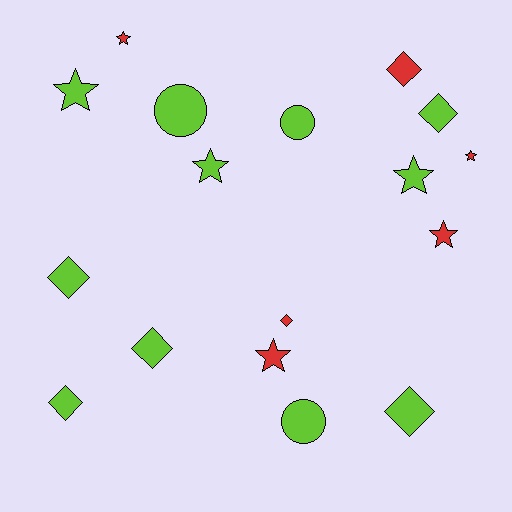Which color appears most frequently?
Lime, with 11 objects.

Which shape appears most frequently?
Star, with 7 objects.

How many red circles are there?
There are no red circles.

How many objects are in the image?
There are 17 objects.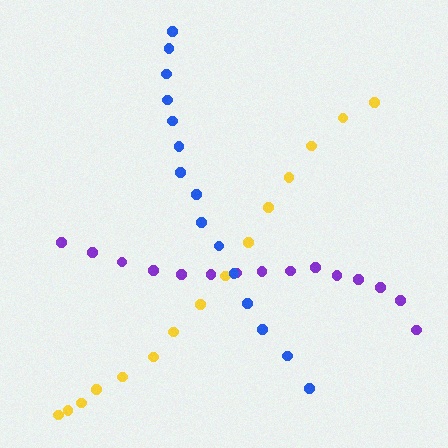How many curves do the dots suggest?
There are 3 distinct paths.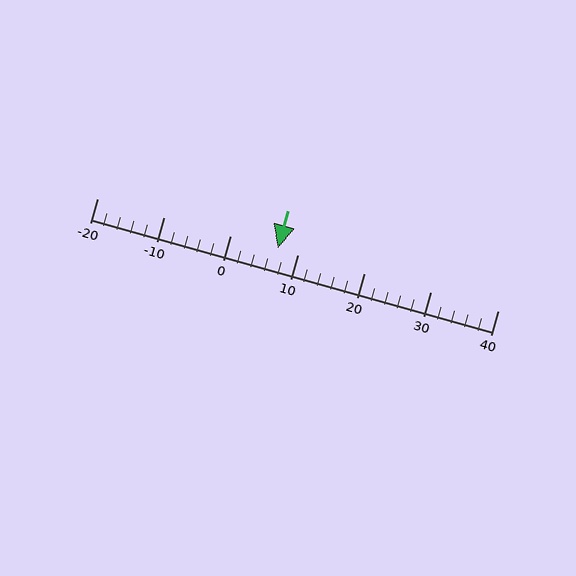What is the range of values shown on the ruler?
The ruler shows values from -20 to 40.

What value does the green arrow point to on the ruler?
The green arrow points to approximately 7.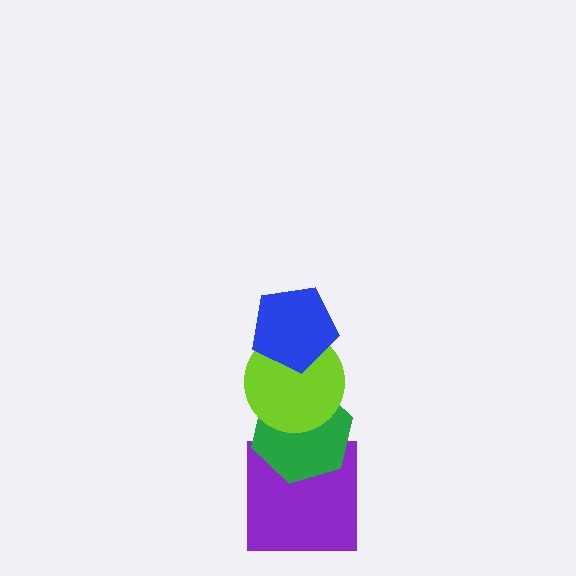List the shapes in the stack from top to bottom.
From top to bottom: the blue pentagon, the lime circle, the green hexagon, the purple square.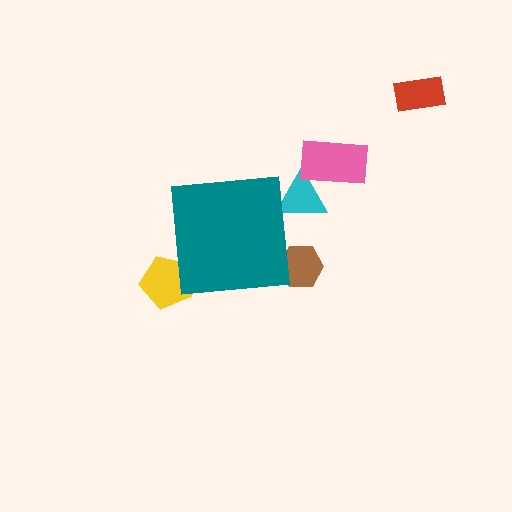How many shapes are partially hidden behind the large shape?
3 shapes are partially hidden.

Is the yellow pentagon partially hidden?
Yes, the yellow pentagon is partially hidden behind the teal square.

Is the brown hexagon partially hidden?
Yes, the brown hexagon is partially hidden behind the teal square.